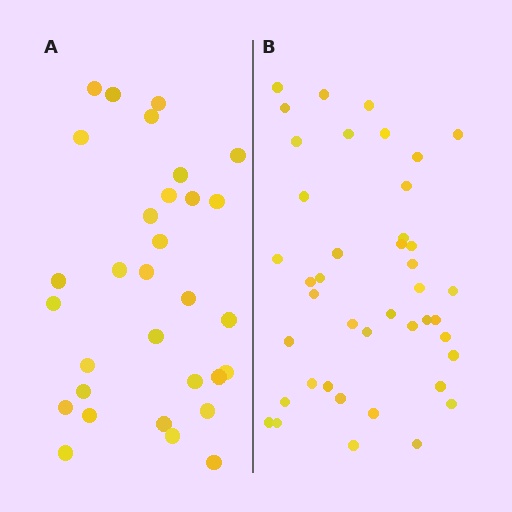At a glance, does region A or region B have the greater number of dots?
Region B (the right region) has more dots.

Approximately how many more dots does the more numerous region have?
Region B has roughly 12 or so more dots than region A.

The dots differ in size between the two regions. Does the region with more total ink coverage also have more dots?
No. Region A has more total ink coverage because its dots are larger, but region B actually contains more individual dots. Total area can be misleading — the number of items is what matters here.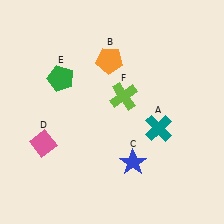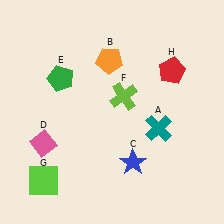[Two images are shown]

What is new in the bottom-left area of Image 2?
A lime square (G) was added in the bottom-left area of Image 2.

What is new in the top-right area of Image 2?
A red pentagon (H) was added in the top-right area of Image 2.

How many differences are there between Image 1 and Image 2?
There are 2 differences between the two images.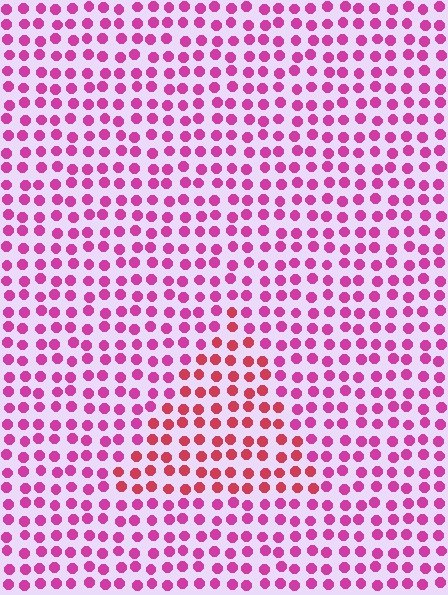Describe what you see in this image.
The image is filled with small magenta elements in a uniform arrangement. A triangle-shaped region is visible where the elements are tinted to a slightly different hue, forming a subtle color boundary.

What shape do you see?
I see a triangle.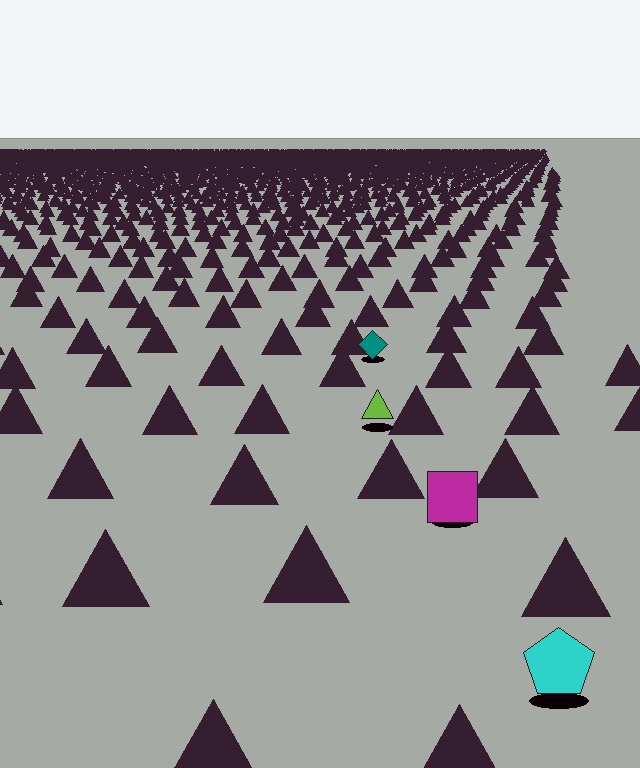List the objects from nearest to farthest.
From nearest to farthest: the cyan pentagon, the magenta square, the lime triangle, the teal diamond.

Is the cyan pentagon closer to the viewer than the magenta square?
Yes. The cyan pentagon is closer — you can tell from the texture gradient: the ground texture is coarser near it.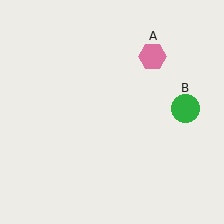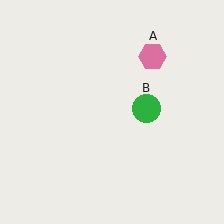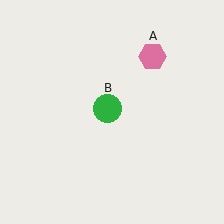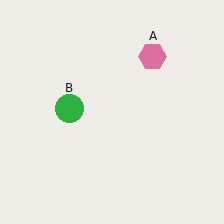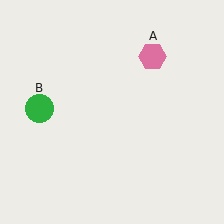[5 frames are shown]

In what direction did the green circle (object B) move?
The green circle (object B) moved left.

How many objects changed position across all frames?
1 object changed position: green circle (object B).